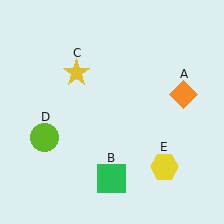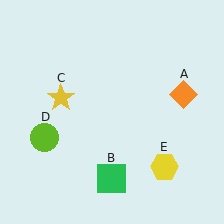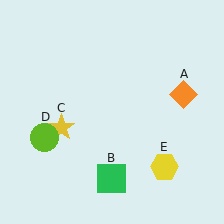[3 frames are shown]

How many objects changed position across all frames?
1 object changed position: yellow star (object C).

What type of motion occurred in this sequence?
The yellow star (object C) rotated counterclockwise around the center of the scene.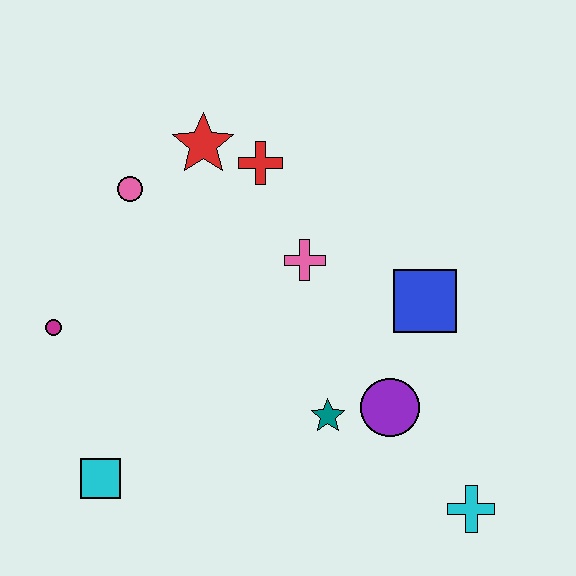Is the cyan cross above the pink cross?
No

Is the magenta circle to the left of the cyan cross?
Yes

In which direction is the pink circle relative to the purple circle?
The pink circle is to the left of the purple circle.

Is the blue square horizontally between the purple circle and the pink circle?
No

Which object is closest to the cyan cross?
The purple circle is closest to the cyan cross.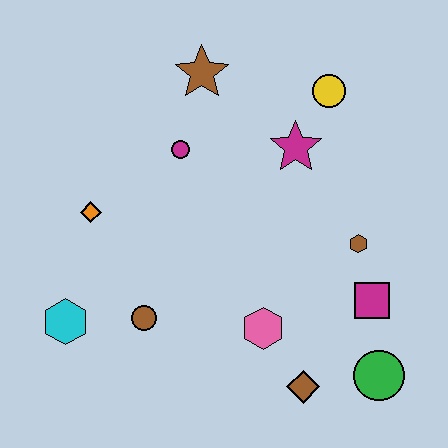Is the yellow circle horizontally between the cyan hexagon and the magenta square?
Yes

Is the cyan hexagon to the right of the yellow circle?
No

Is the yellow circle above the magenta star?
Yes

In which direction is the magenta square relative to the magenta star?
The magenta square is below the magenta star.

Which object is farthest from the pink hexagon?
The brown star is farthest from the pink hexagon.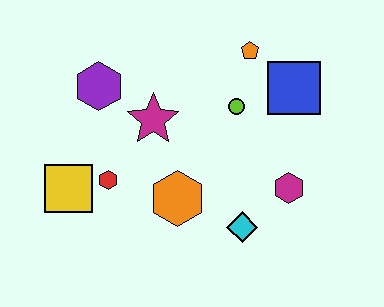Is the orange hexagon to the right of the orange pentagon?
No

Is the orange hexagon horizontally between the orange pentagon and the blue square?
No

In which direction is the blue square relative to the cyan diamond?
The blue square is above the cyan diamond.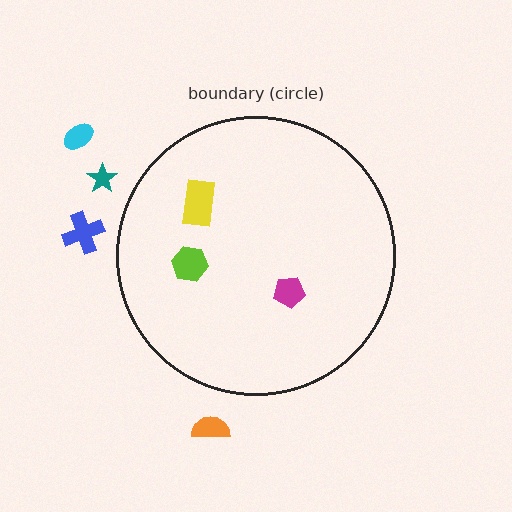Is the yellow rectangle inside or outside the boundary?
Inside.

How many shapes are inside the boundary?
3 inside, 4 outside.